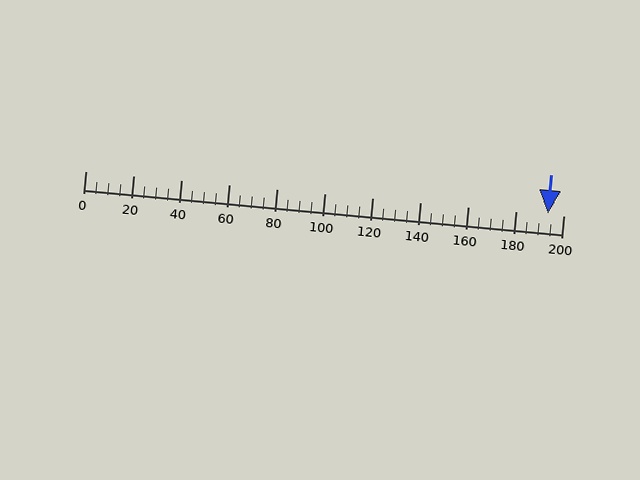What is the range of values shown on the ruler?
The ruler shows values from 0 to 200.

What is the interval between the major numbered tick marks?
The major tick marks are spaced 20 units apart.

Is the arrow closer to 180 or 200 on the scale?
The arrow is closer to 200.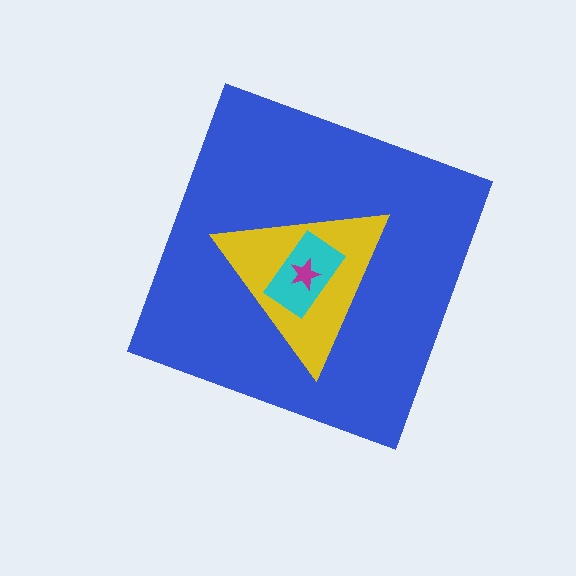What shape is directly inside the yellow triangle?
The cyan rectangle.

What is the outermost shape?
The blue diamond.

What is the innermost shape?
The magenta star.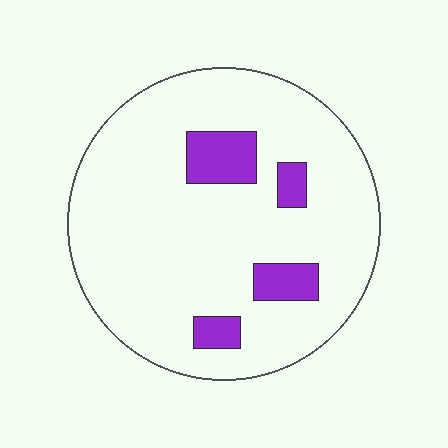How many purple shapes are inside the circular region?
4.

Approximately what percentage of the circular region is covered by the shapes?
Approximately 10%.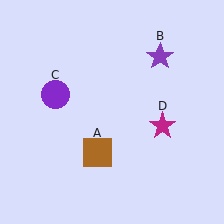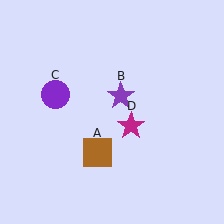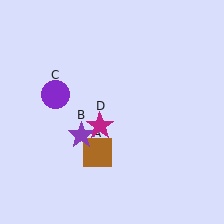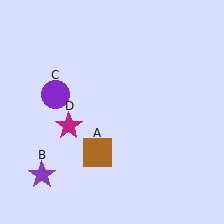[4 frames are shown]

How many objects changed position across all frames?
2 objects changed position: purple star (object B), magenta star (object D).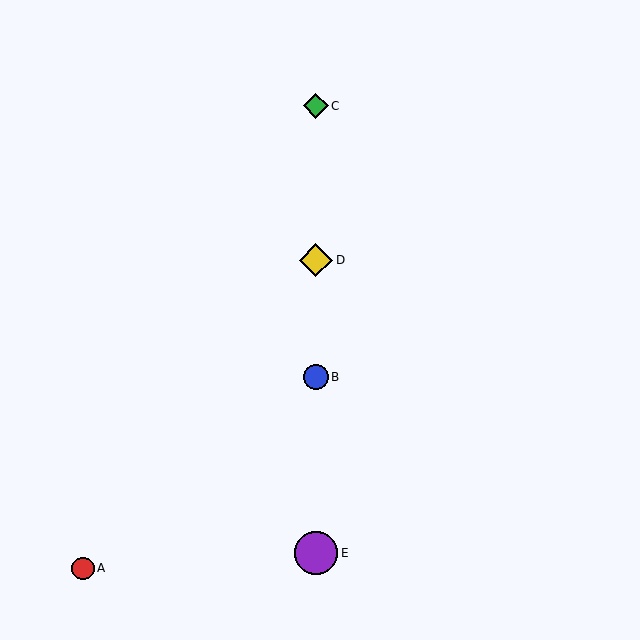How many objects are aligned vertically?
4 objects (B, C, D, E) are aligned vertically.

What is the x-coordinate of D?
Object D is at x≈316.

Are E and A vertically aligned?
No, E is at x≈316 and A is at x≈83.